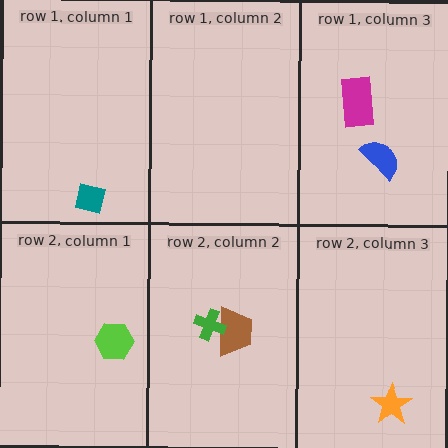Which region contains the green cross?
The row 2, column 2 region.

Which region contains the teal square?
The row 1, column 1 region.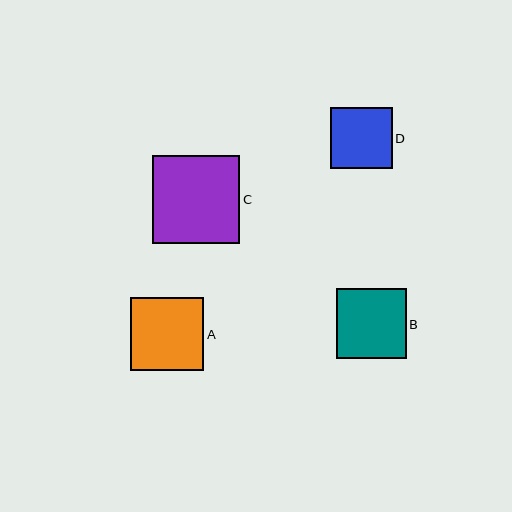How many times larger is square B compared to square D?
Square B is approximately 1.1 times the size of square D.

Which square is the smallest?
Square D is the smallest with a size of approximately 61 pixels.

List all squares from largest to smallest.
From largest to smallest: C, A, B, D.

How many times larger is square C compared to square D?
Square C is approximately 1.4 times the size of square D.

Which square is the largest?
Square C is the largest with a size of approximately 88 pixels.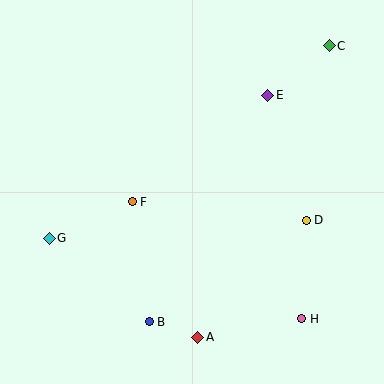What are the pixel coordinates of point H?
Point H is at (301, 319).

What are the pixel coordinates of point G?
Point G is at (49, 238).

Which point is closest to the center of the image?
Point F at (132, 202) is closest to the center.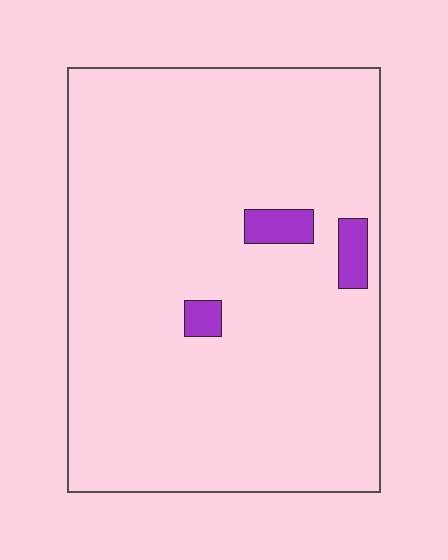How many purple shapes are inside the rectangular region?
3.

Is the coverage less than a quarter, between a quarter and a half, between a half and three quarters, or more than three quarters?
Less than a quarter.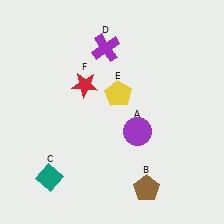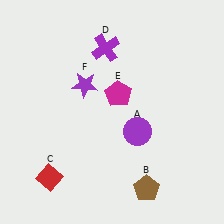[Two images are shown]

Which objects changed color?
C changed from teal to red. E changed from yellow to magenta. F changed from red to purple.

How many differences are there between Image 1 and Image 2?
There are 3 differences between the two images.